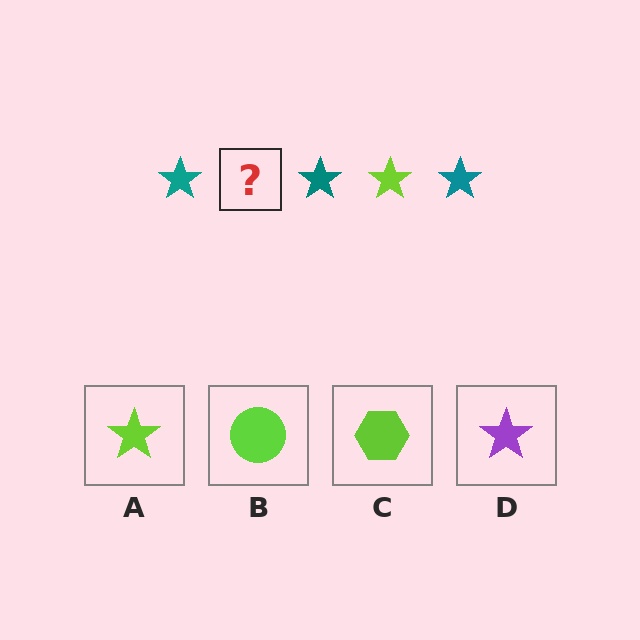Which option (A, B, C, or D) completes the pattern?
A.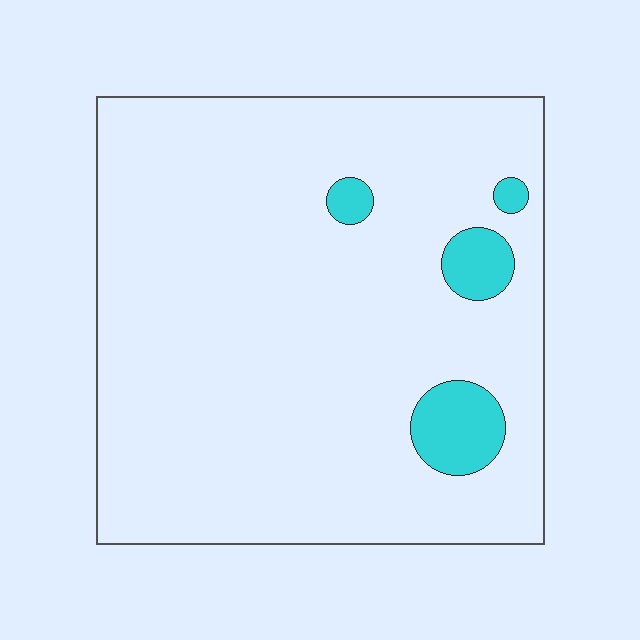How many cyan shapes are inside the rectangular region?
4.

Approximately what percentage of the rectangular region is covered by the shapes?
Approximately 5%.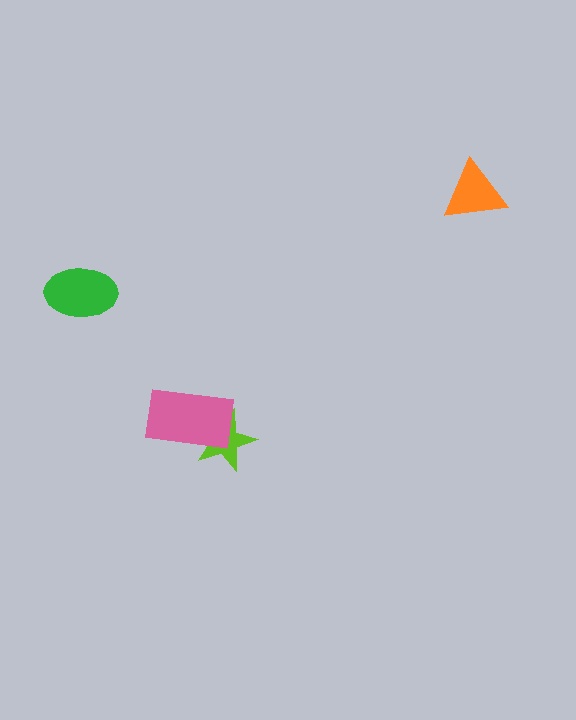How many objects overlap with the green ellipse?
0 objects overlap with the green ellipse.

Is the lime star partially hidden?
Yes, it is partially covered by another shape.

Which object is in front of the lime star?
The pink rectangle is in front of the lime star.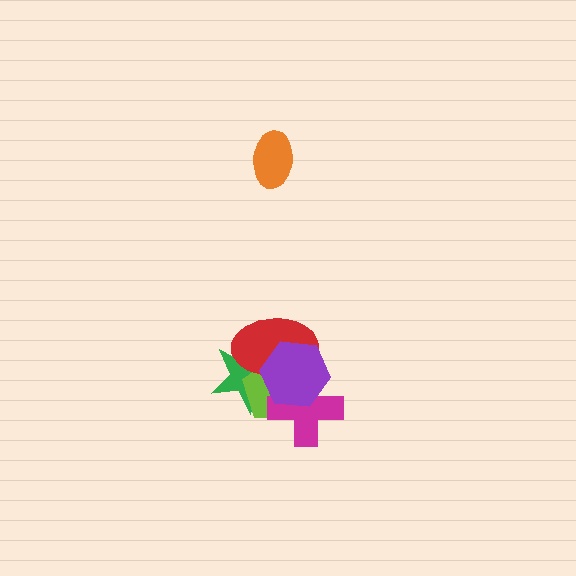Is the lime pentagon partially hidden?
Yes, it is partially covered by another shape.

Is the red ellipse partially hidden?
Yes, it is partially covered by another shape.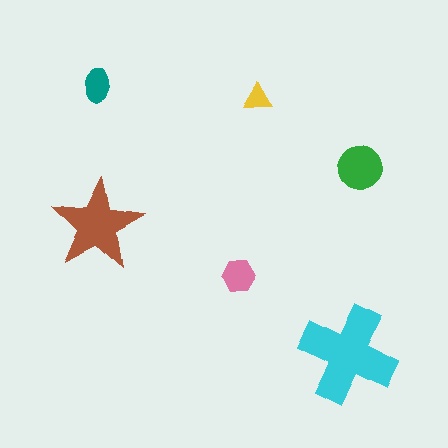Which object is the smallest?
The yellow triangle.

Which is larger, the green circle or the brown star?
The brown star.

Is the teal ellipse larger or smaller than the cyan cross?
Smaller.